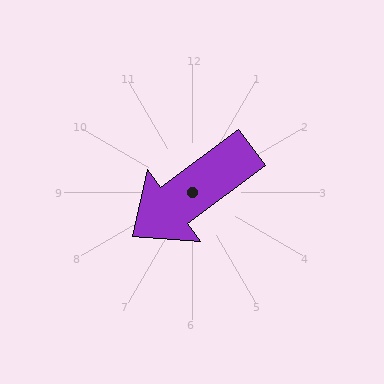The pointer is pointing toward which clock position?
Roughly 8 o'clock.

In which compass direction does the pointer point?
Southwest.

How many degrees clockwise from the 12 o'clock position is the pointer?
Approximately 233 degrees.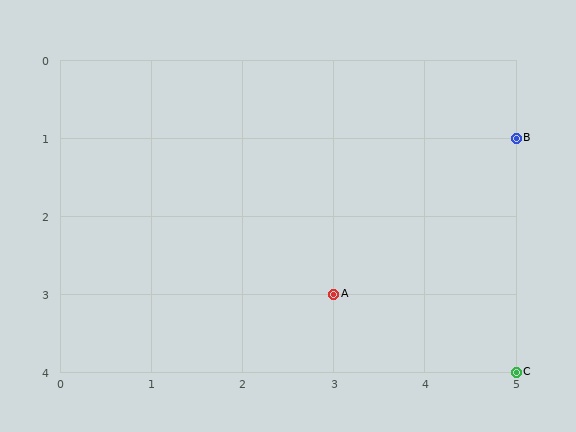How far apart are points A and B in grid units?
Points A and B are 2 columns and 2 rows apart (about 2.8 grid units diagonally).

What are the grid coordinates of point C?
Point C is at grid coordinates (5, 4).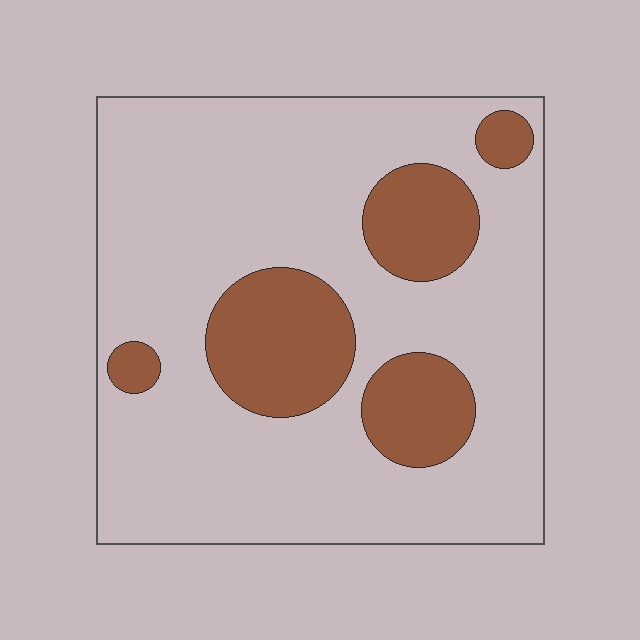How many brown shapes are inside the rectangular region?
5.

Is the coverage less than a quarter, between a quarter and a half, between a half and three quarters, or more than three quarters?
Less than a quarter.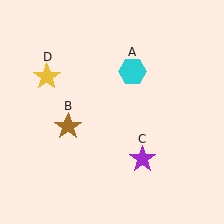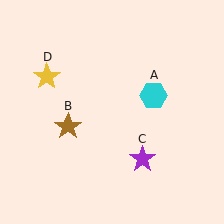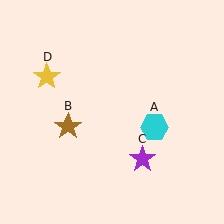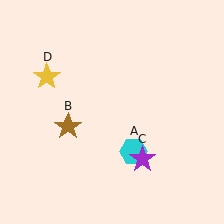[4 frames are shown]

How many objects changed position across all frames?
1 object changed position: cyan hexagon (object A).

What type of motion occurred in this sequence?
The cyan hexagon (object A) rotated clockwise around the center of the scene.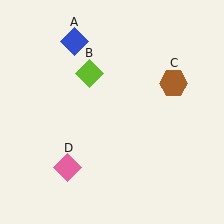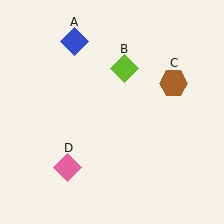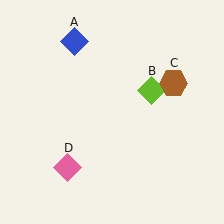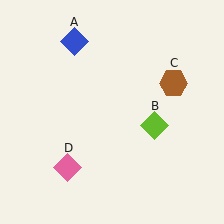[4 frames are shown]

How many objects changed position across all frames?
1 object changed position: lime diamond (object B).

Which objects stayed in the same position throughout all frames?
Blue diamond (object A) and brown hexagon (object C) and pink diamond (object D) remained stationary.